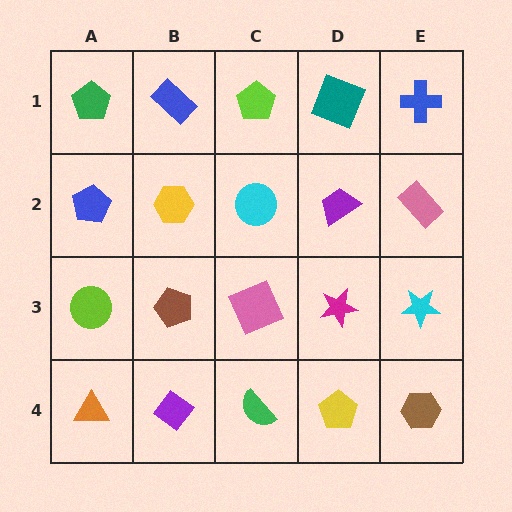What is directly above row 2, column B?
A blue rectangle.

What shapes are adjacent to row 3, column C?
A cyan circle (row 2, column C), a green semicircle (row 4, column C), a brown pentagon (row 3, column B), a magenta star (row 3, column D).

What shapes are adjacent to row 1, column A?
A blue pentagon (row 2, column A), a blue rectangle (row 1, column B).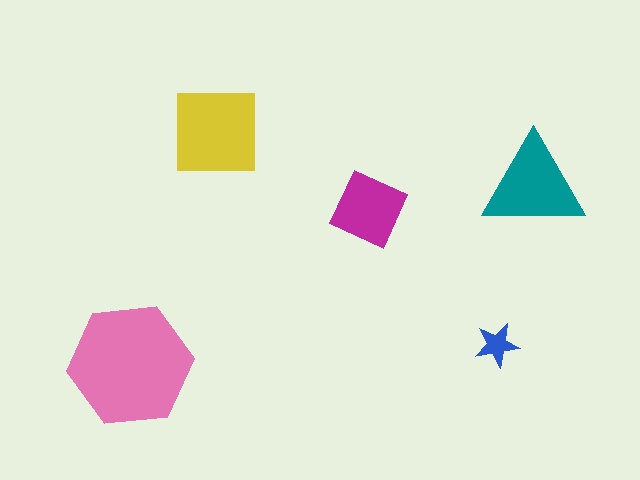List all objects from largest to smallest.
The pink hexagon, the yellow square, the teal triangle, the magenta diamond, the blue star.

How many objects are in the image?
There are 5 objects in the image.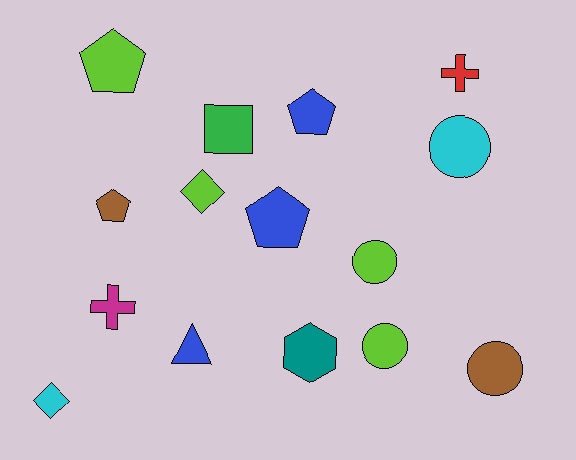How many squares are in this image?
There is 1 square.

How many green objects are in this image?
There is 1 green object.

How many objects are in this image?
There are 15 objects.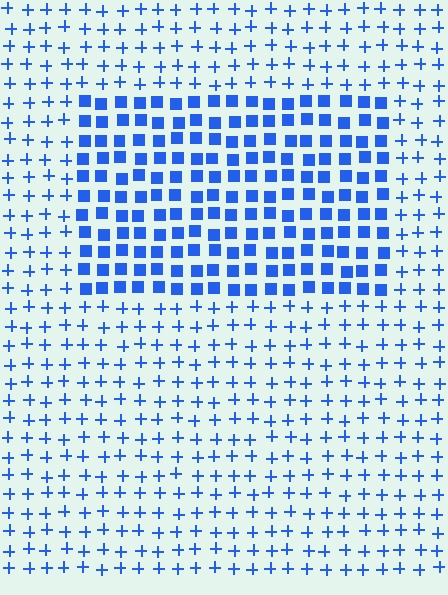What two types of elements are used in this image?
The image uses squares inside the rectangle region and plus signs outside it.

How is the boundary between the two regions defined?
The boundary is defined by a change in element shape: squares inside vs. plus signs outside. All elements share the same color and spacing.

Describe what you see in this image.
The image is filled with small blue elements arranged in a uniform grid. A rectangle-shaped region contains squares, while the surrounding area contains plus signs. The boundary is defined purely by the change in element shape.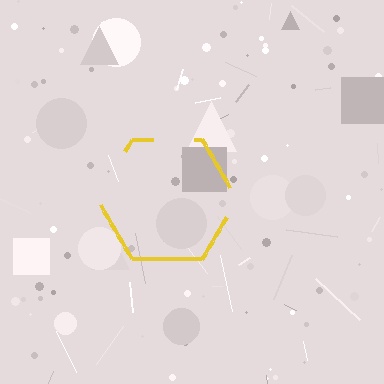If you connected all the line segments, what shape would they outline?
They would outline a hexagon.